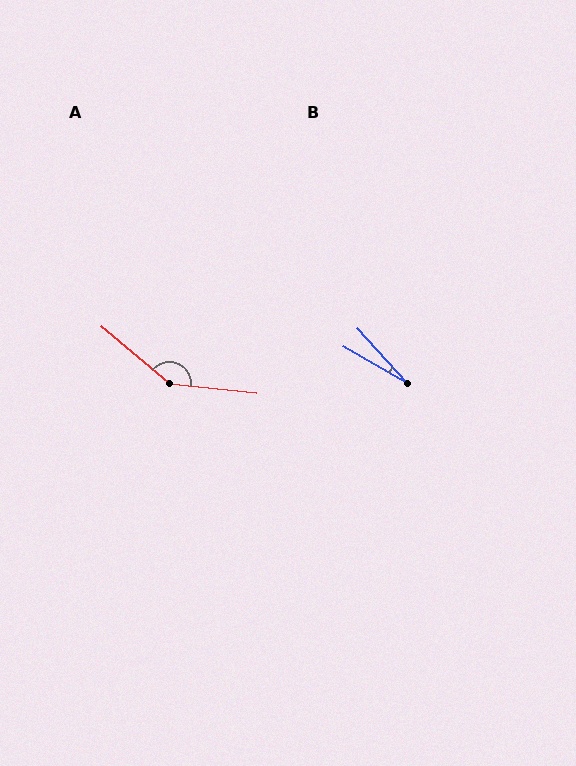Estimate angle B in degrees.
Approximately 18 degrees.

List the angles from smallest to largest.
B (18°), A (147°).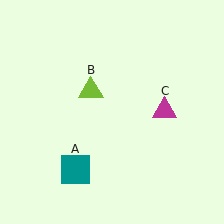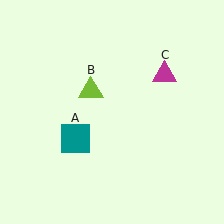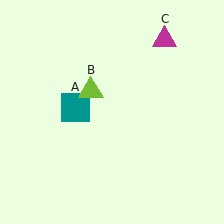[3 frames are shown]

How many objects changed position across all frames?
2 objects changed position: teal square (object A), magenta triangle (object C).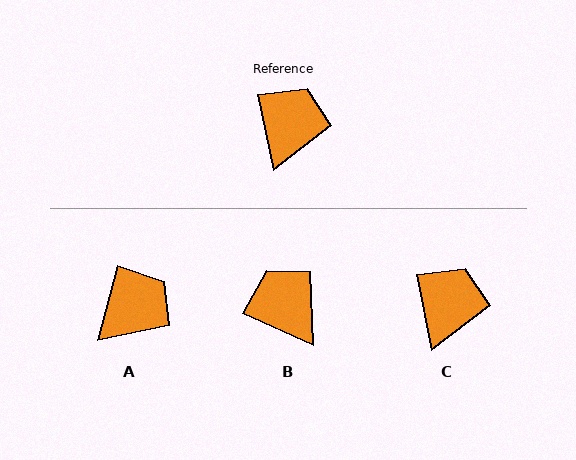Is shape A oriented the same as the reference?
No, it is off by about 26 degrees.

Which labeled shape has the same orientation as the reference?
C.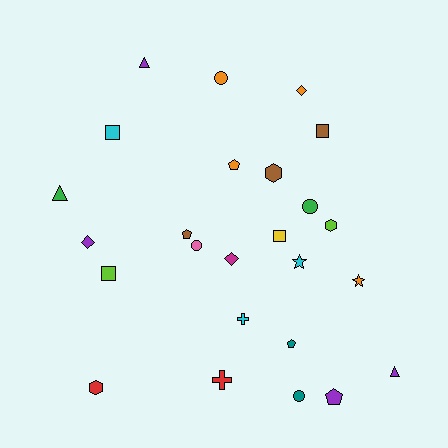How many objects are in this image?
There are 25 objects.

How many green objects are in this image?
There are 2 green objects.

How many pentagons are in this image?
There are 4 pentagons.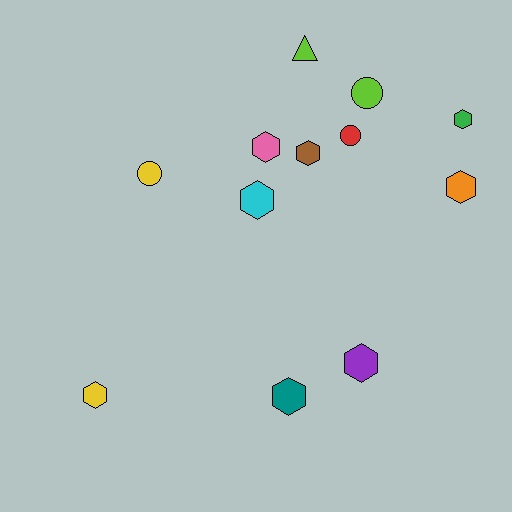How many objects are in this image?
There are 12 objects.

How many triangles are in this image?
There is 1 triangle.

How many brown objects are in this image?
There is 1 brown object.